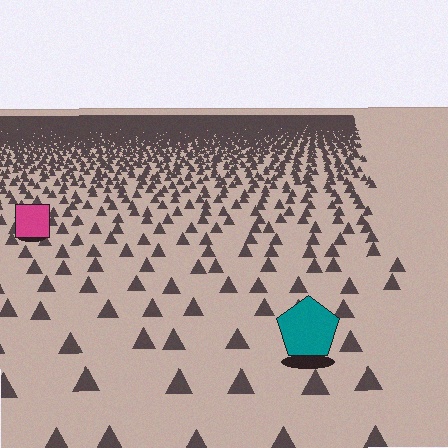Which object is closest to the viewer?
The teal pentagon is closest. The texture marks near it are larger and more spread out.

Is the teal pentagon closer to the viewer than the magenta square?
Yes. The teal pentagon is closer — you can tell from the texture gradient: the ground texture is coarser near it.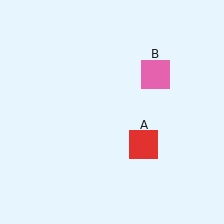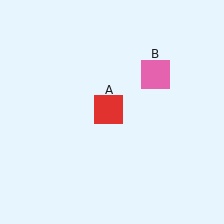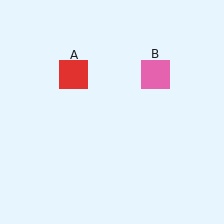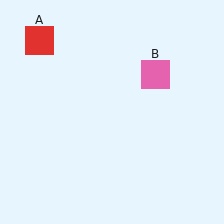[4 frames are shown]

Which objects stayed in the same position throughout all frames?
Pink square (object B) remained stationary.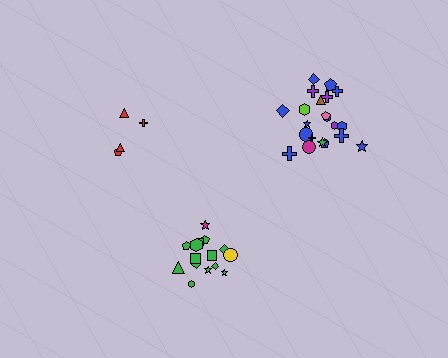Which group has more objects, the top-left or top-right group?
The top-right group.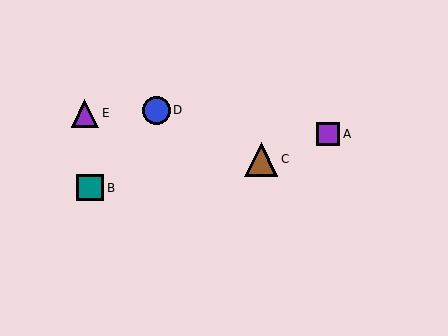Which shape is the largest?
The brown triangle (labeled C) is the largest.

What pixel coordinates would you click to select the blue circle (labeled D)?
Click at (156, 110) to select the blue circle D.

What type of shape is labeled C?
Shape C is a brown triangle.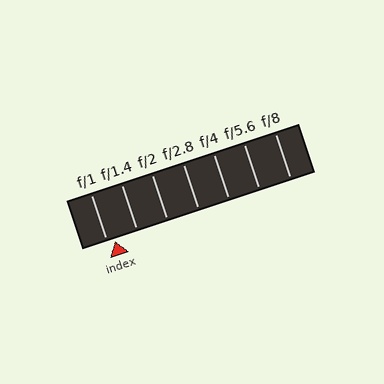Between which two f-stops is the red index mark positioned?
The index mark is between f/1 and f/1.4.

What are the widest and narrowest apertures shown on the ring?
The widest aperture shown is f/1 and the narrowest is f/8.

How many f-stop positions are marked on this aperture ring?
There are 7 f-stop positions marked.